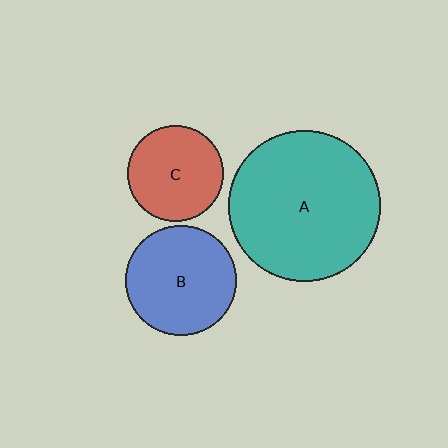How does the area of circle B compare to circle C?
Approximately 1.3 times.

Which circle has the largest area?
Circle A (teal).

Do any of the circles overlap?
No, none of the circles overlap.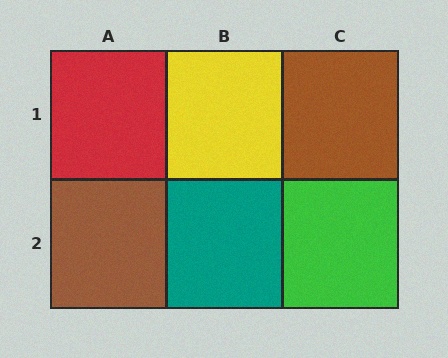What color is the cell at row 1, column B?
Yellow.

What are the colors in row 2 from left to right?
Brown, teal, green.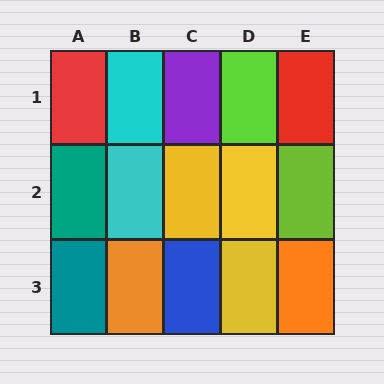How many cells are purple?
1 cell is purple.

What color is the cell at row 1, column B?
Cyan.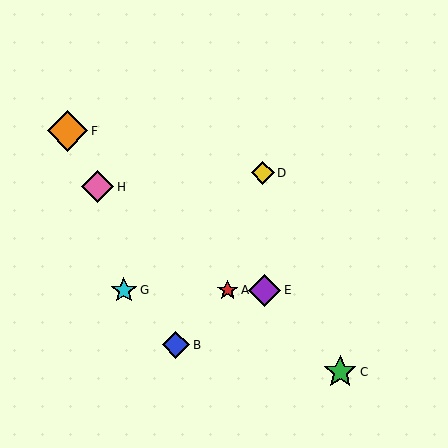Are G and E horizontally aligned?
Yes, both are at y≈290.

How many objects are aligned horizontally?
3 objects (A, E, G) are aligned horizontally.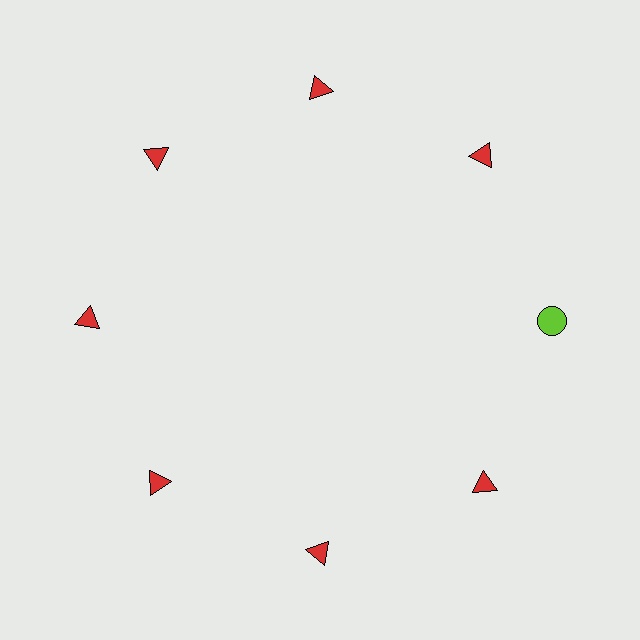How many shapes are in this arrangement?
There are 8 shapes arranged in a ring pattern.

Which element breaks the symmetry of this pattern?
The lime circle at roughly the 3 o'clock position breaks the symmetry. All other shapes are red triangles.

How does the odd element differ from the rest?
It differs in both color (lime instead of red) and shape (circle instead of triangle).